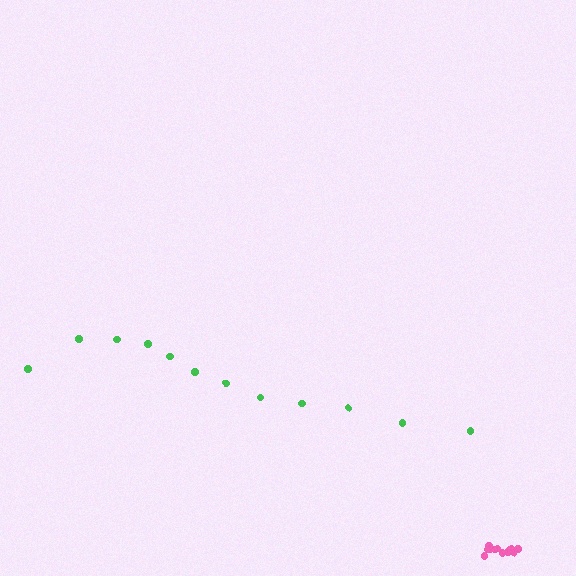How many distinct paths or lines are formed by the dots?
There are 2 distinct paths.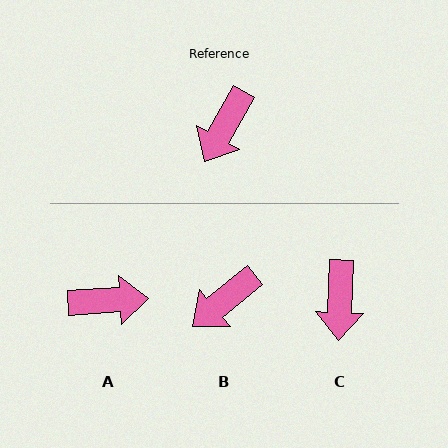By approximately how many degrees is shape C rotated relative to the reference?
Approximately 28 degrees counter-clockwise.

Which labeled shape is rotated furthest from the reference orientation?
A, about 123 degrees away.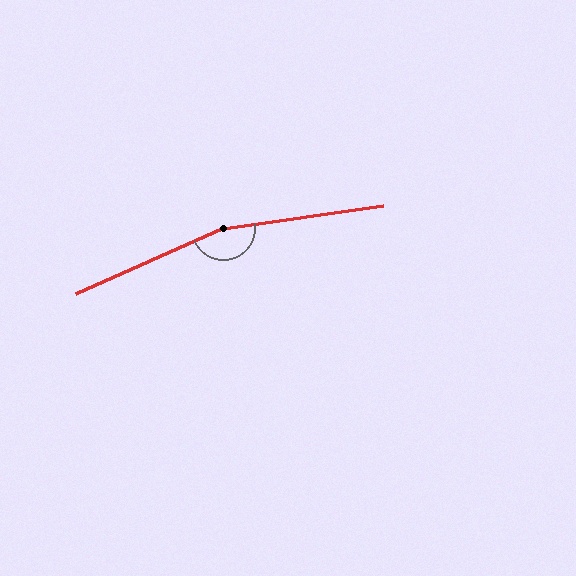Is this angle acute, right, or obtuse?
It is obtuse.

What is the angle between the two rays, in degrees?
Approximately 164 degrees.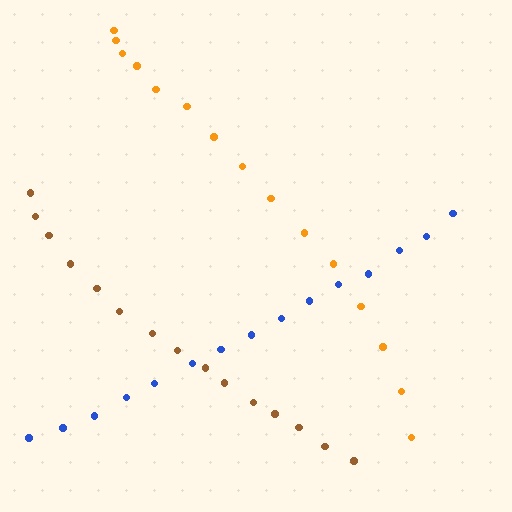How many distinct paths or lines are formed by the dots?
There are 3 distinct paths.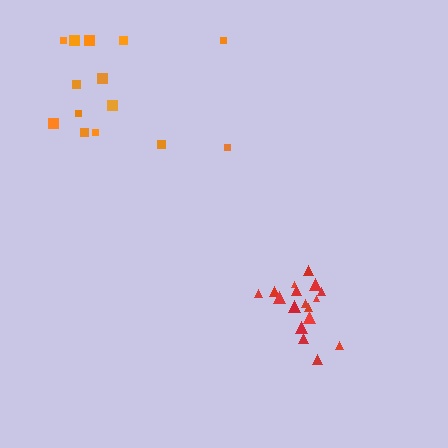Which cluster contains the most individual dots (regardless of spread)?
Red (18).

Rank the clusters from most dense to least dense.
red, orange.